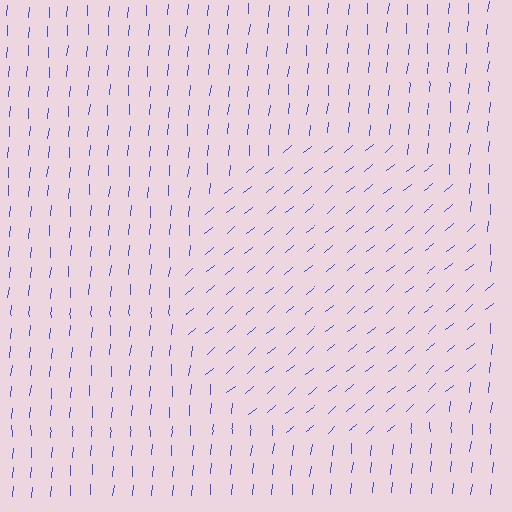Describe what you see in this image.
The image is filled with small blue line segments. A circle region in the image has lines oriented differently from the surrounding lines, creating a visible texture boundary.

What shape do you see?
I see a circle.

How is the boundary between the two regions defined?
The boundary is defined purely by a change in line orientation (approximately 45 degrees difference). All lines are the same color and thickness.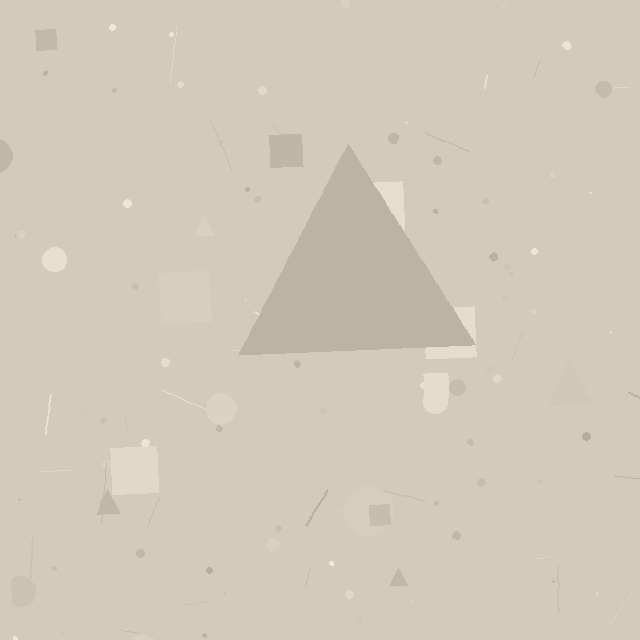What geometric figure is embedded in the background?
A triangle is embedded in the background.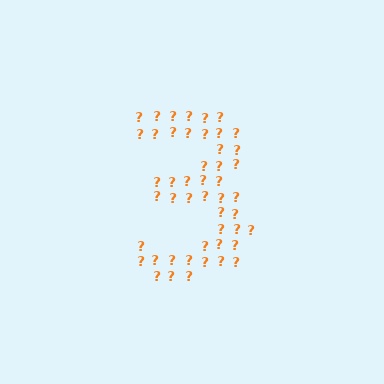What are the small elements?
The small elements are question marks.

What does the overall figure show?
The overall figure shows the digit 3.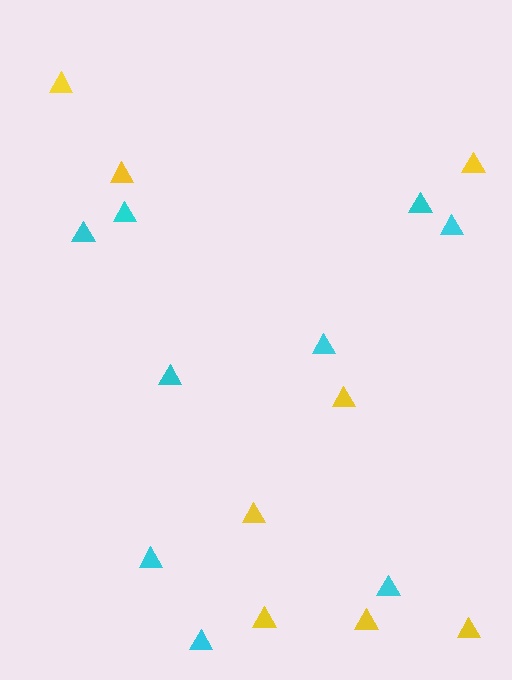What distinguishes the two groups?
There are 2 groups: one group of cyan triangles (9) and one group of yellow triangles (8).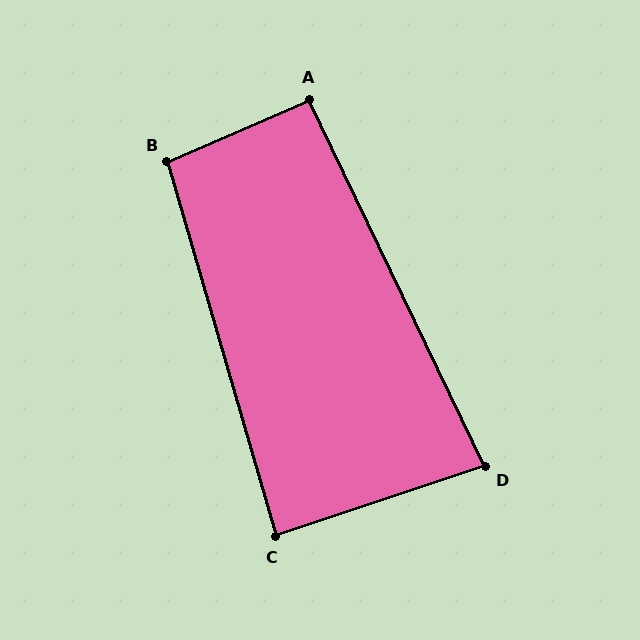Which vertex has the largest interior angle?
B, at approximately 97 degrees.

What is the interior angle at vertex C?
Approximately 88 degrees (approximately right).